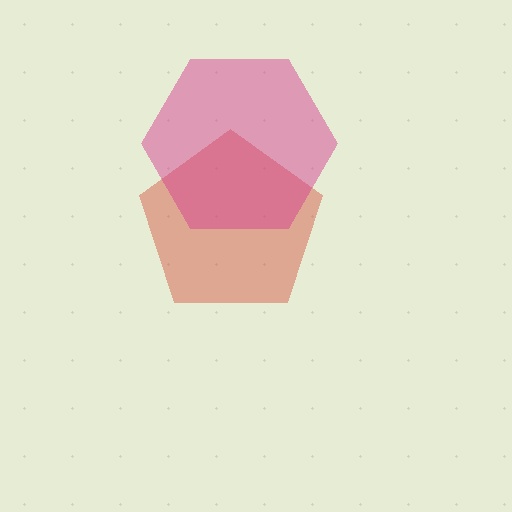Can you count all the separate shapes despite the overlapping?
Yes, there are 2 separate shapes.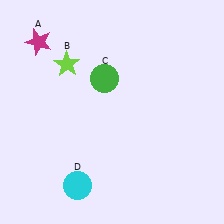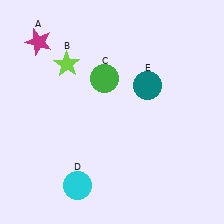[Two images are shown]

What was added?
A teal circle (E) was added in Image 2.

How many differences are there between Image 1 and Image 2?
There is 1 difference between the two images.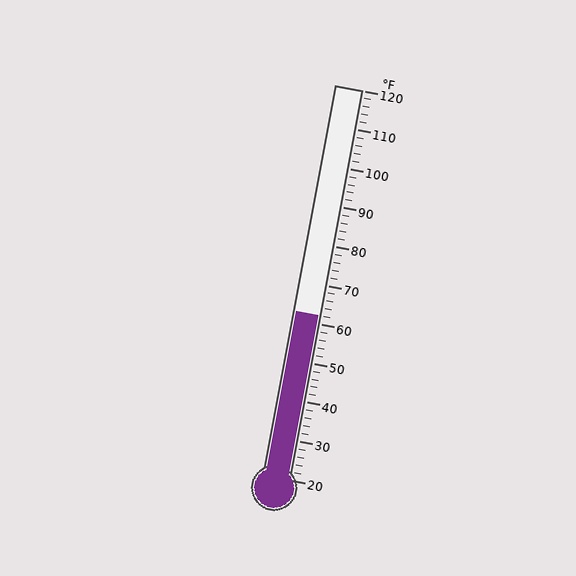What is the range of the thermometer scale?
The thermometer scale ranges from 20°F to 120°F.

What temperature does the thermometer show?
The thermometer shows approximately 62°F.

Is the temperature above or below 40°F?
The temperature is above 40°F.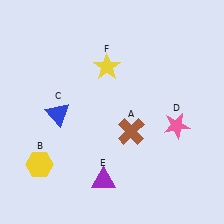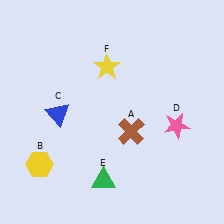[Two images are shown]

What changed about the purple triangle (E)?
In Image 1, E is purple. In Image 2, it changed to green.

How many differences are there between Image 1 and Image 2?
There is 1 difference between the two images.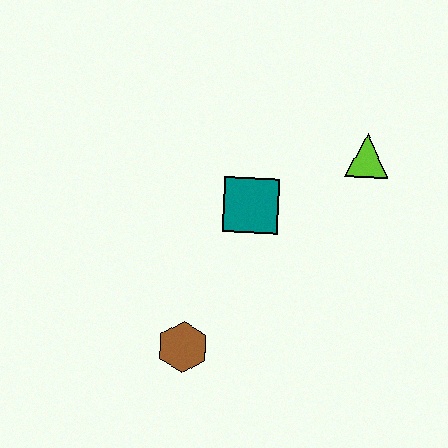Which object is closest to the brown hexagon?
The teal square is closest to the brown hexagon.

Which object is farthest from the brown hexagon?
The lime triangle is farthest from the brown hexagon.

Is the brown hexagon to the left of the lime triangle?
Yes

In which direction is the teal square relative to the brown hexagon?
The teal square is above the brown hexagon.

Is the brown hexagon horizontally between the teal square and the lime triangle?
No